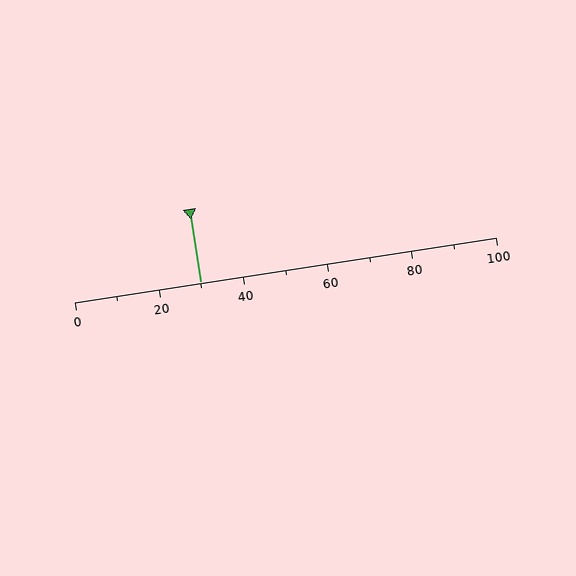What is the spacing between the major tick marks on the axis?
The major ticks are spaced 20 apart.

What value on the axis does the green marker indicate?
The marker indicates approximately 30.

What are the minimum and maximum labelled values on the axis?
The axis runs from 0 to 100.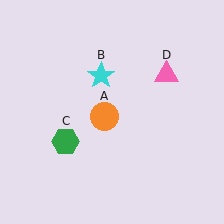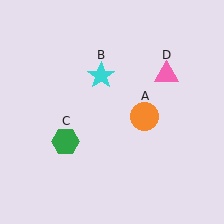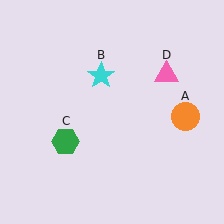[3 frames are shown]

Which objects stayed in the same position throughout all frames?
Cyan star (object B) and green hexagon (object C) and pink triangle (object D) remained stationary.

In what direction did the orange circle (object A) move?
The orange circle (object A) moved right.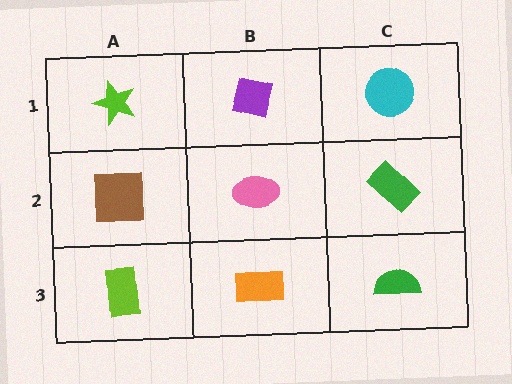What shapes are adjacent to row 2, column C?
A cyan circle (row 1, column C), a green semicircle (row 3, column C), a pink ellipse (row 2, column B).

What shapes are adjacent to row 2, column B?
A purple square (row 1, column B), an orange rectangle (row 3, column B), a brown square (row 2, column A), a green rectangle (row 2, column C).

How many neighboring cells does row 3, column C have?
2.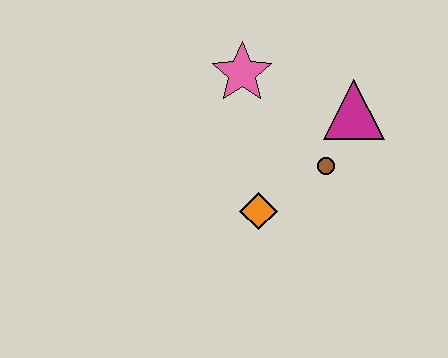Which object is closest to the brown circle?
The magenta triangle is closest to the brown circle.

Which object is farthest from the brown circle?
The pink star is farthest from the brown circle.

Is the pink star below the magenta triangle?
No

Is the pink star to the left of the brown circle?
Yes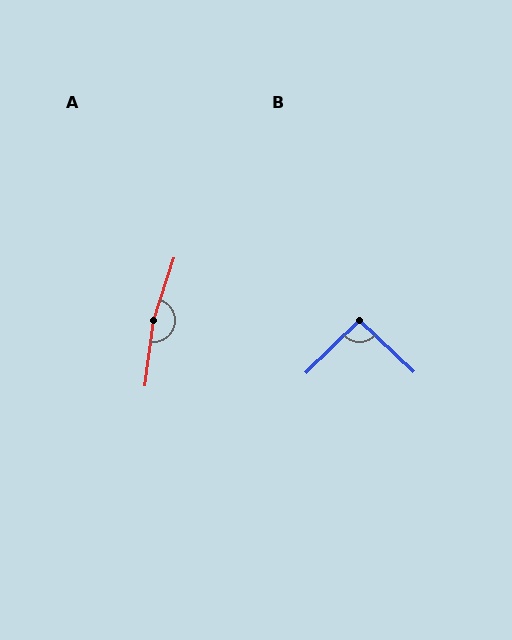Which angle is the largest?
A, at approximately 169 degrees.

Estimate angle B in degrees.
Approximately 93 degrees.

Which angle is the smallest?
B, at approximately 93 degrees.